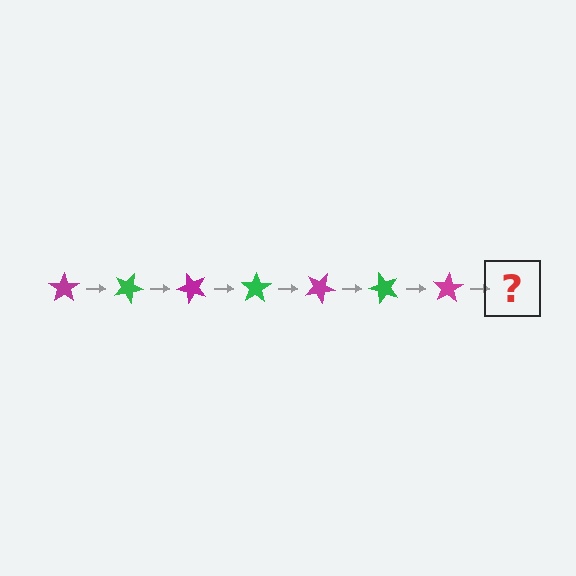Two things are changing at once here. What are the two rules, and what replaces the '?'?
The two rules are that it rotates 25 degrees each step and the color cycles through magenta and green. The '?' should be a green star, rotated 175 degrees from the start.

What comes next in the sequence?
The next element should be a green star, rotated 175 degrees from the start.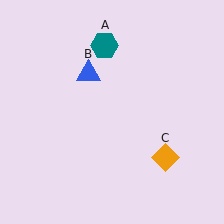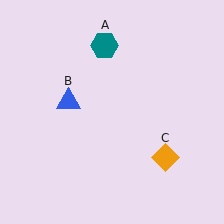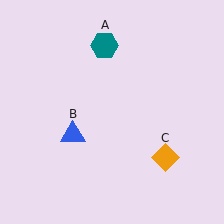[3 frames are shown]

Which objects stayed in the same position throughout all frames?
Teal hexagon (object A) and orange diamond (object C) remained stationary.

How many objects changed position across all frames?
1 object changed position: blue triangle (object B).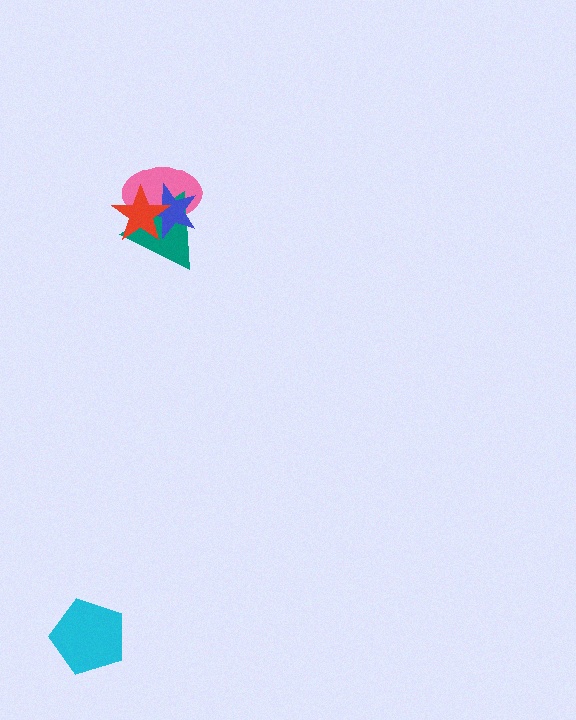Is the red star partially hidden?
No, no other shape covers it.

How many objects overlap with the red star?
3 objects overlap with the red star.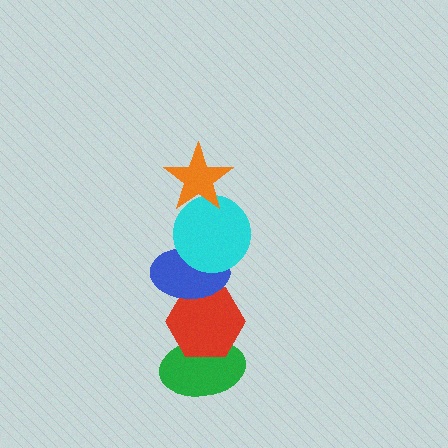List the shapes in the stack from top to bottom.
From top to bottom: the orange star, the cyan circle, the blue ellipse, the red hexagon, the green ellipse.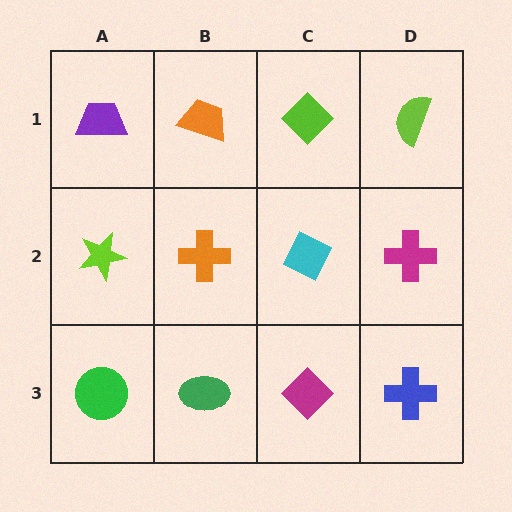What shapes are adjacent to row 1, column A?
A lime star (row 2, column A), an orange trapezoid (row 1, column B).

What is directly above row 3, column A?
A lime star.